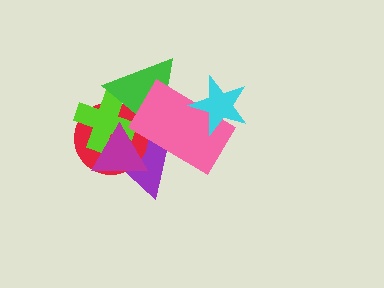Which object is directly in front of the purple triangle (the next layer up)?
The red circle is directly in front of the purple triangle.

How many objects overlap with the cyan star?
1 object overlaps with the cyan star.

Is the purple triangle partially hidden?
Yes, it is partially covered by another shape.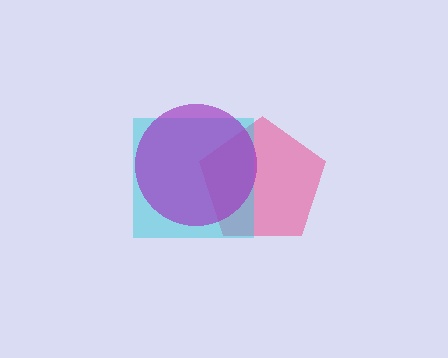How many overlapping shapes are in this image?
There are 3 overlapping shapes in the image.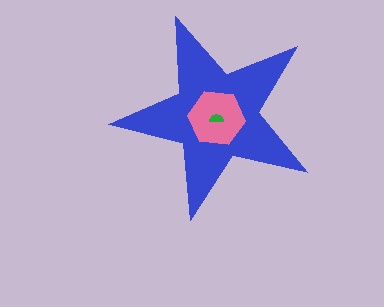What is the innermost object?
The green semicircle.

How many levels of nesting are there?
3.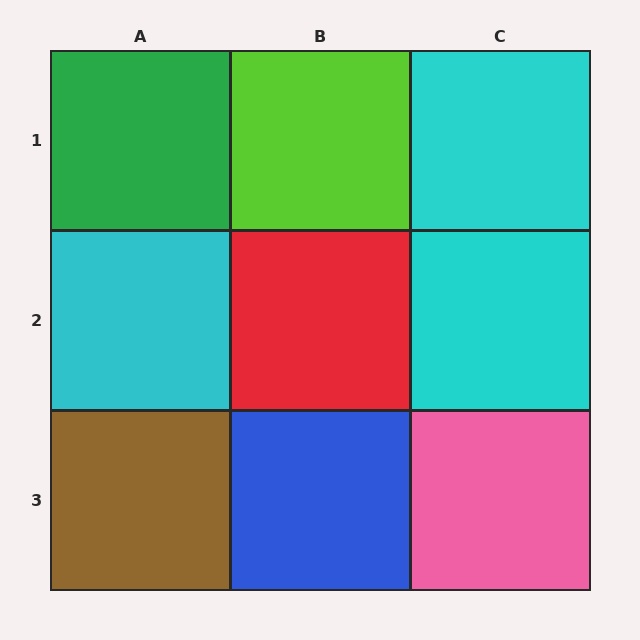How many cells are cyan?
3 cells are cyan.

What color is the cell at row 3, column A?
Brown.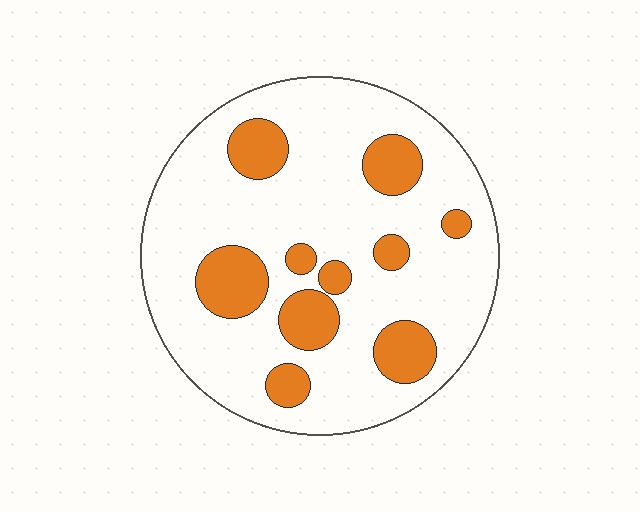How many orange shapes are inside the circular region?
10.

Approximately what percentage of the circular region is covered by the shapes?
Approximately 20%.